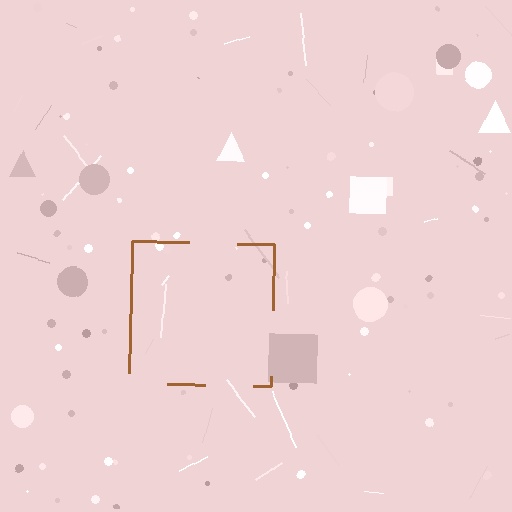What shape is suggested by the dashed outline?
The dashed outline suggests a square.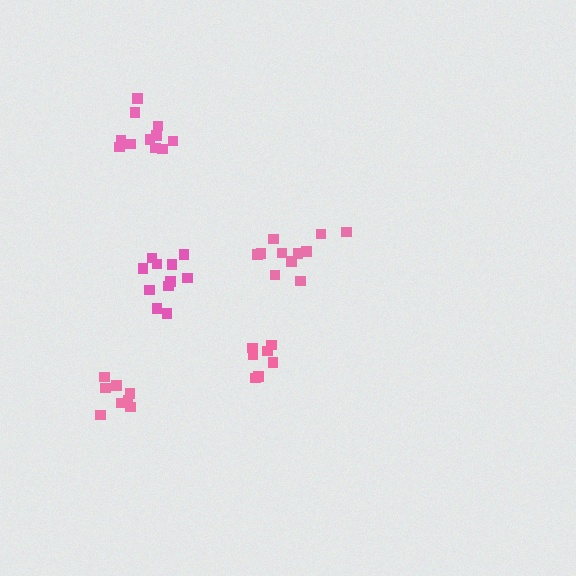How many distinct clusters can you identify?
There are 5 distinct clusters.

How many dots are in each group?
Group 1: 7 dots, Group 2: 11 dots, Group 3: 8 dots, Group 4: 11 dots, Group 5: 11 dots (48 total).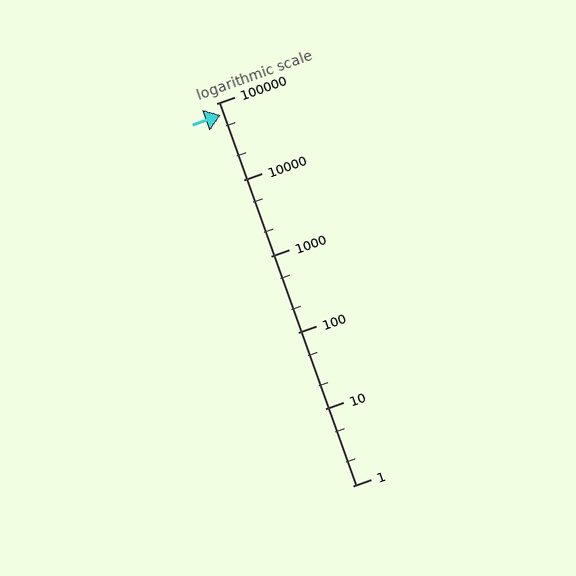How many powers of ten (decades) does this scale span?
The scale spans 5 decades, from 1 to 100000.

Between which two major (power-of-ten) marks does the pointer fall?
The pointer is between 10000 and 100000.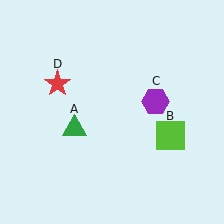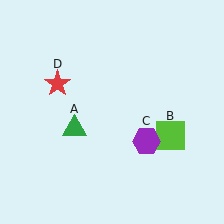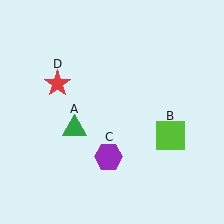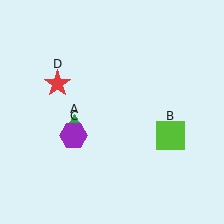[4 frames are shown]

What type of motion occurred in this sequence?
The purple hexagon (object C) rotated clockwise around the center of the scene.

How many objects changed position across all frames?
1 object changed position: purple hexagon (object C).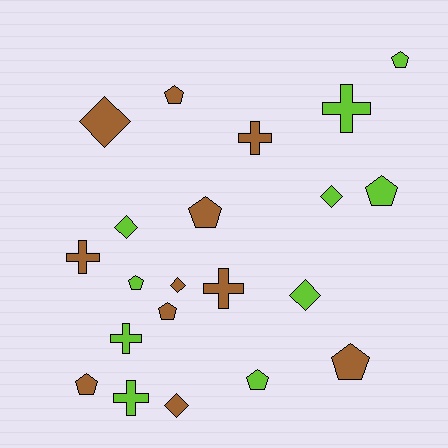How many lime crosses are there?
There are 3 lime crosses.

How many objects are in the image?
There are 21 objects.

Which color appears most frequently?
Brown, with 11 objects.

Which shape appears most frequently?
Pentagon, with 9 objects.